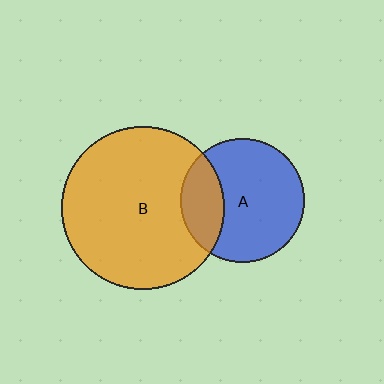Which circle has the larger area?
Circle B (orange).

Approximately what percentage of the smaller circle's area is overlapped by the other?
Approximately 25%.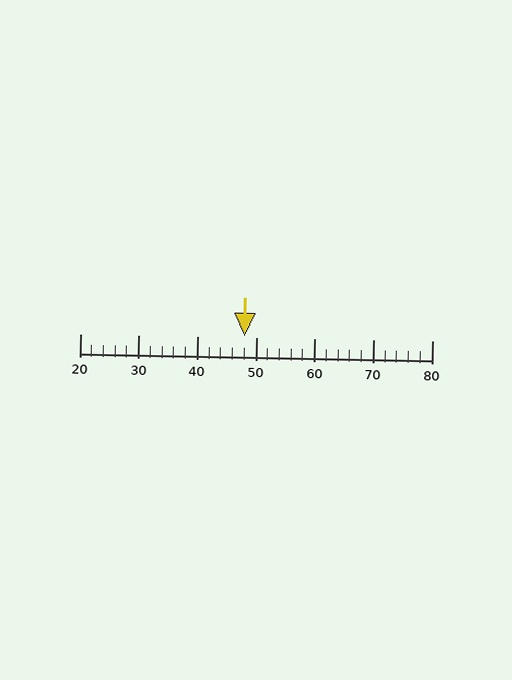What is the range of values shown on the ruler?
The ruler shows values from 20 to 80.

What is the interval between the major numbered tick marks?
The major tick marks are spaced 10 units apart.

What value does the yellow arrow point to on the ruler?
The yellow arrow points to approximately 48.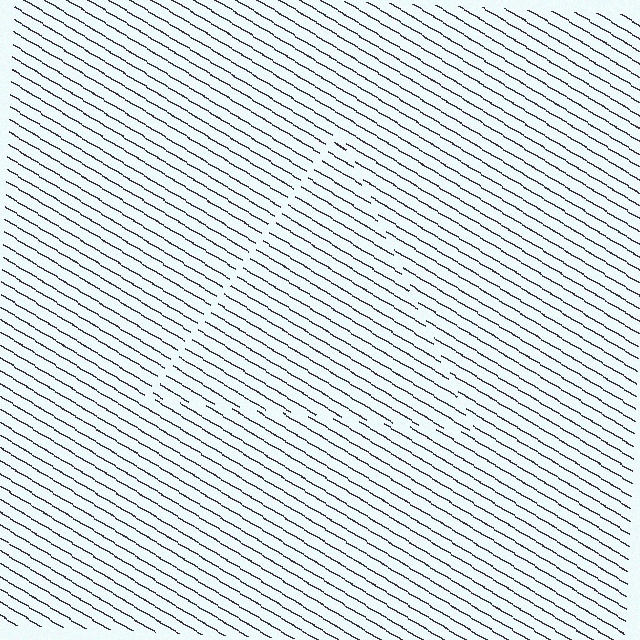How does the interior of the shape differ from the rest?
The interior of the shape contains the same grating, shifted by half a period — the contour is defined by the phase discontinuity where line-ends from the inner and outer gratings abut.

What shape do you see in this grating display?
An illusory triangle. The interior of the shape contains the same grating, shifted by half a period — the contour is defined by the phase discontinuity where line-ends from the inner and outer gratings abut.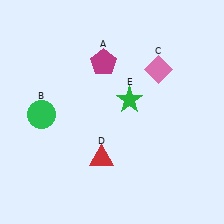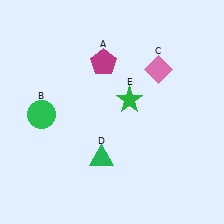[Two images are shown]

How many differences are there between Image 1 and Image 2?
There is 1 difference between the two images.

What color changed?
The triangle (D) changed from red in Image 1 to green in Image 2.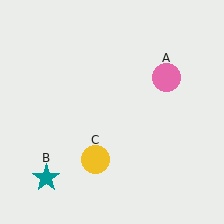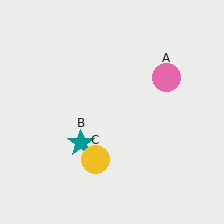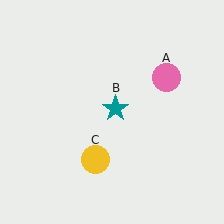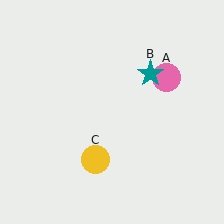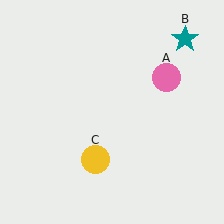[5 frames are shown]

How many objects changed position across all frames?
1 object changed position: teal star (object B).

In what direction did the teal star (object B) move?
The teal star (object B) moved up and to the right.